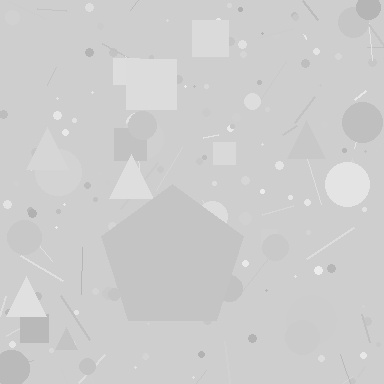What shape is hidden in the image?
A pentagon is hidden in the image.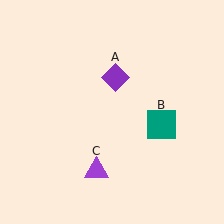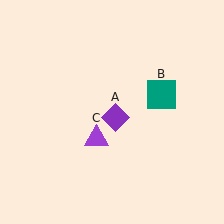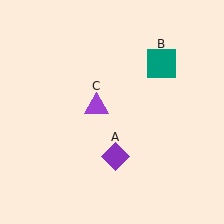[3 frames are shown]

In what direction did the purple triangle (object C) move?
The purple triangle (object C) moved up.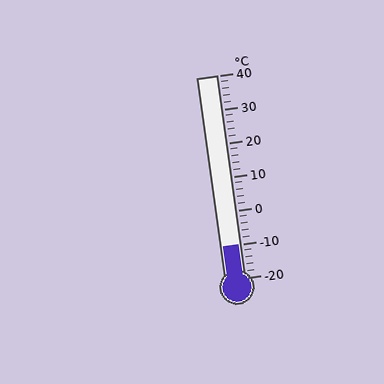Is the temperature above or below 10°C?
The temperature is below 10°C.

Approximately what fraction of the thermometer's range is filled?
The thermometer is filled to approximately 15% of its range.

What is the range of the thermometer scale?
The thermometer scale ranges from -20°C to 40°C.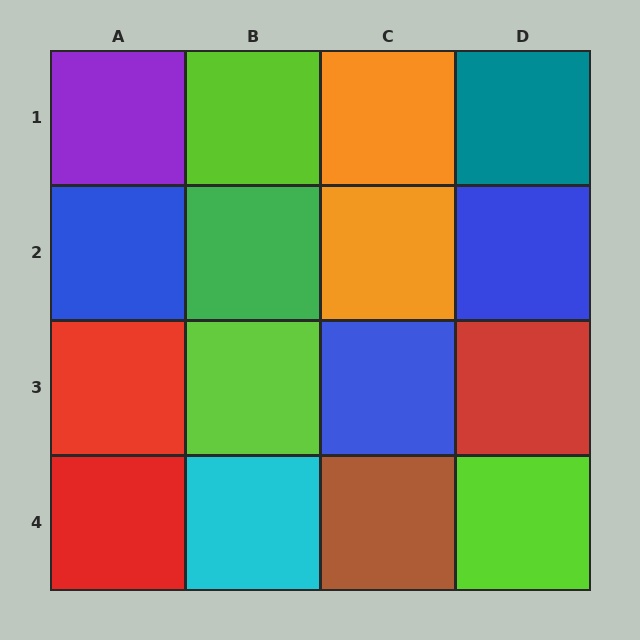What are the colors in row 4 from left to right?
Red, cyan, brown, lime.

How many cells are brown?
1 cell is brown.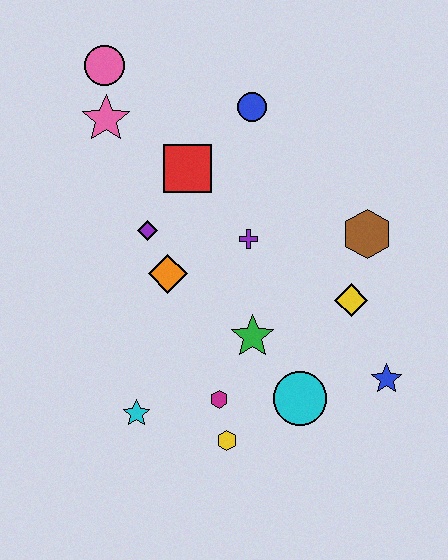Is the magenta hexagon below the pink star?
Yes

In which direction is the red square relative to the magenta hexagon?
The red square is above the magenta hexagon.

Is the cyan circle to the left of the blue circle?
No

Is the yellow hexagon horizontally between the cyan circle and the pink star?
Yes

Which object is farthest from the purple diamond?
The blue star is farthest from the purple diamond.